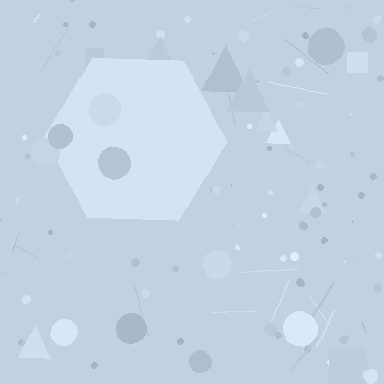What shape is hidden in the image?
A hexagon is hidden in the image.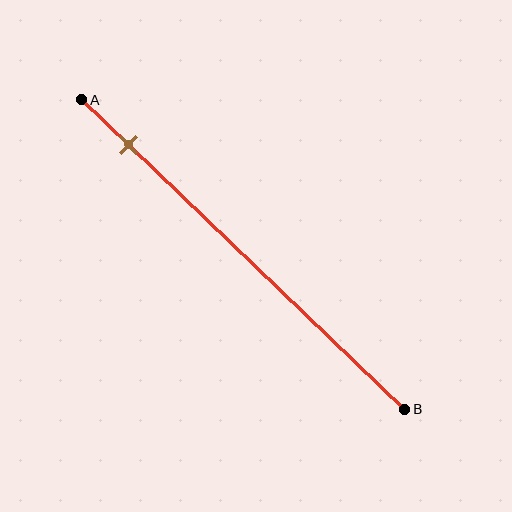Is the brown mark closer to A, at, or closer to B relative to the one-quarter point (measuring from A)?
The brown mark is closer to point A than the one-quarter point of segment AB.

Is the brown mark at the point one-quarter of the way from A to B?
No, the mark is at about 15% from A, not at the 25% one-quarter point.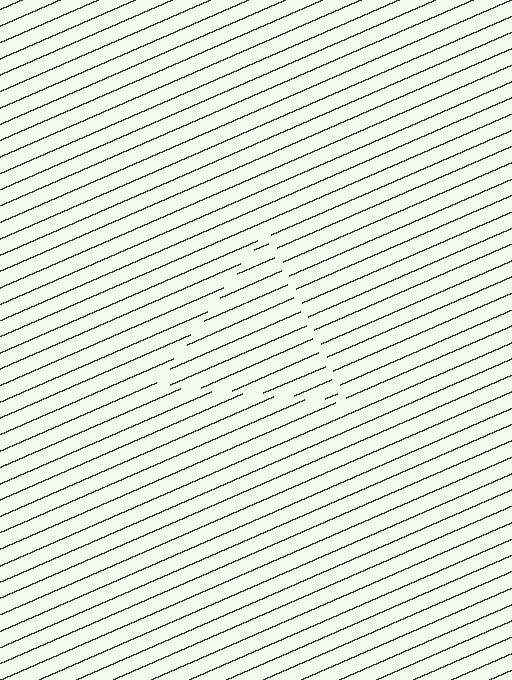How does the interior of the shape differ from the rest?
The interior of the shape contains the same grating, shifted by half a period — the contour is defined by the phase discontinuity where line-ends from the inner and outer gratings abut.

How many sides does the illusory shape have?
3 sides — the line-ends trace a triangle.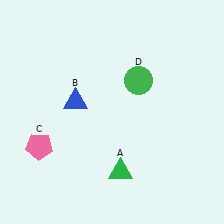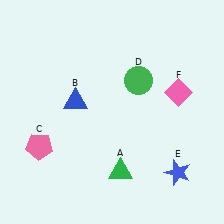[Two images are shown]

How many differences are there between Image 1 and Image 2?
There are 2 differences between the two images.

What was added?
A blue star (E), a pink diamond (F) were added in Image 2.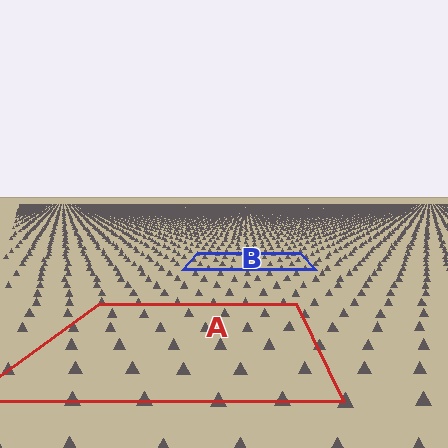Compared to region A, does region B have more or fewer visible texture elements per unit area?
Region B has more texture elements per unit area — they are packed more densely because it is farther away.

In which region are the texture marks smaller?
The texture marks are smaller in region B, because it is farther away.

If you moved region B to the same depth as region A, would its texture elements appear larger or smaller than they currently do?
They would appear larger. At a closer depth, the same texture elements are projected at a bigger on-screen size.